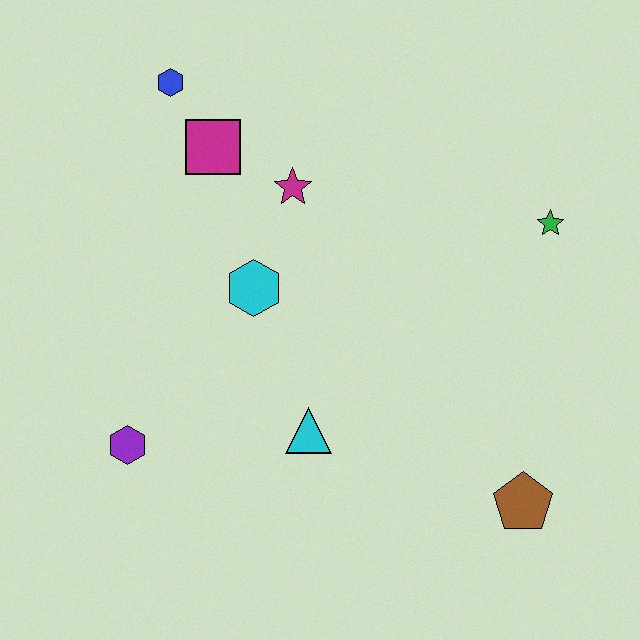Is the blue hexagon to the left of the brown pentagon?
Yes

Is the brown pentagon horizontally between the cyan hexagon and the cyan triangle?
No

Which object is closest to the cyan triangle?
The cyan hexagon is closest to the cyan triangle.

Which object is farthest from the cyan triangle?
The blue hexagon is farthest from the cyan triangle.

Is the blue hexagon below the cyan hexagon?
No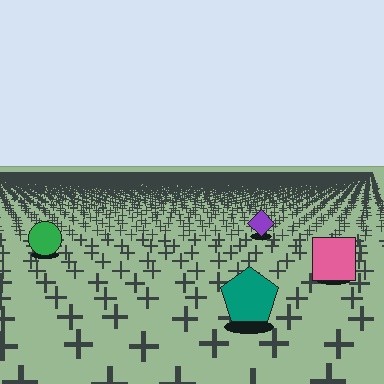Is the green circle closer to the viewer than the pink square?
No. The pink square is closer — you can tell from the texture gradient: the ground texture is coarser near it.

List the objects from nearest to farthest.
From nearest to farthest: the teal pentagon, the pink square, the green circle, the purple diamond.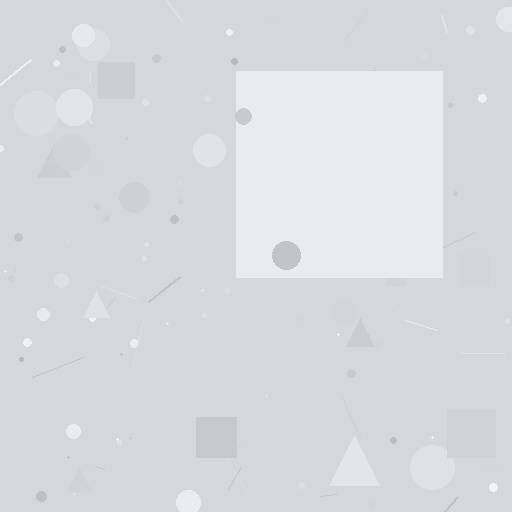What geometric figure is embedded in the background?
A square is embedded in the background.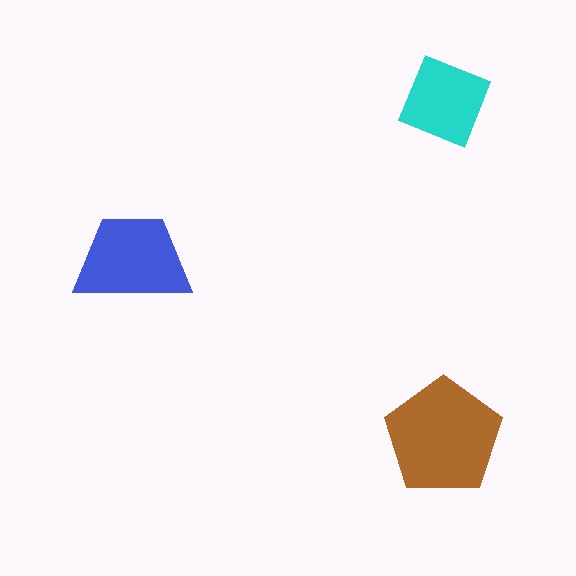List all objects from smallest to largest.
The cyan diamond, the blue trapezoid, the brown pentagon.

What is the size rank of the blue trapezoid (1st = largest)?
2nd.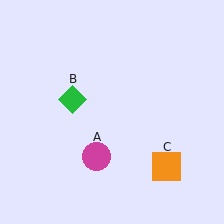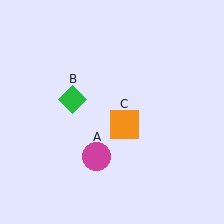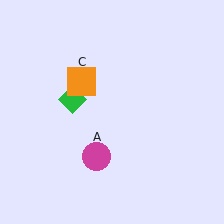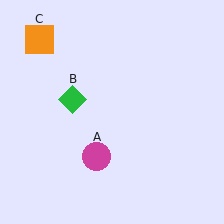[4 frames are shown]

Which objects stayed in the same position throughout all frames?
Magenta circle (object A) and green diamond (object B) remained stationary.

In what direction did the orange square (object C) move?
The orange square (object C) moved up and to the left.